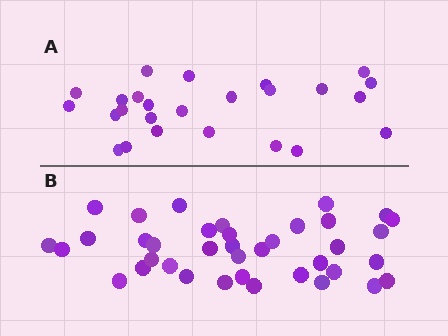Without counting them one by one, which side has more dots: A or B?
Region B (the bottom region) has more dots.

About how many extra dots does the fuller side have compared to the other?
Region B has approximately 15 more dots than region A.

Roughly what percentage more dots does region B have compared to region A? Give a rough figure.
About 50% more.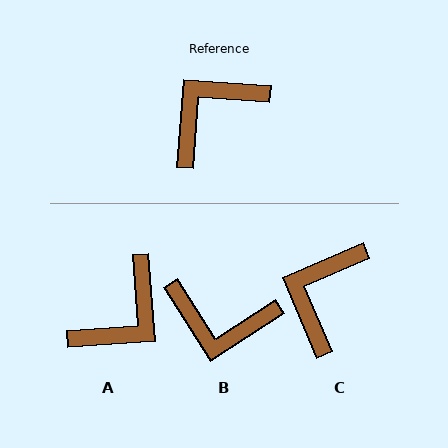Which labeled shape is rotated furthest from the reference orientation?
A, about 172 degrees away.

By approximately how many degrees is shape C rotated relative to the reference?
Approximately 27 degrees counter-clockwise.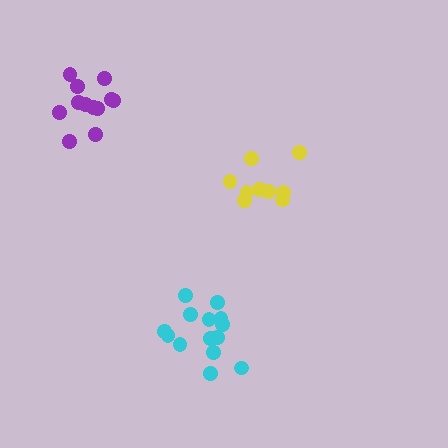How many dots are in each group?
Group 1: 14 dots, Group 2: 9 dots, Group 3: 12 dots (35 total).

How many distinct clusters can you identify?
There are 3 distinct clusters.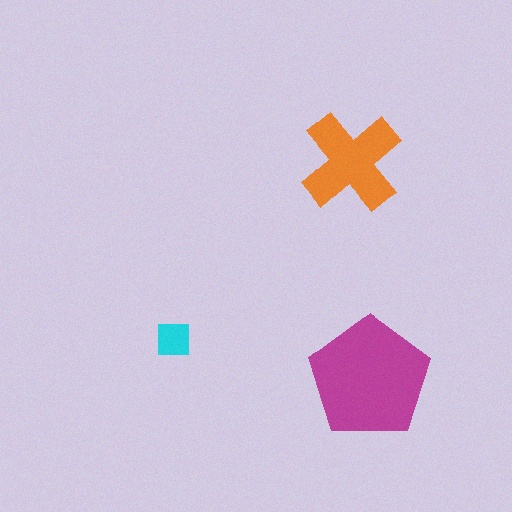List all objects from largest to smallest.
The magenta pentagon, the orange cross, the cyan square.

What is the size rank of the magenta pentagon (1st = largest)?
1st.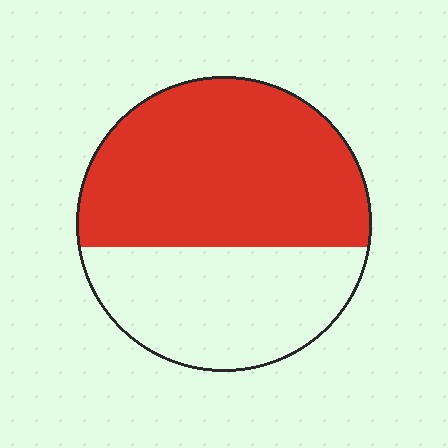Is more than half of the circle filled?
Yes.